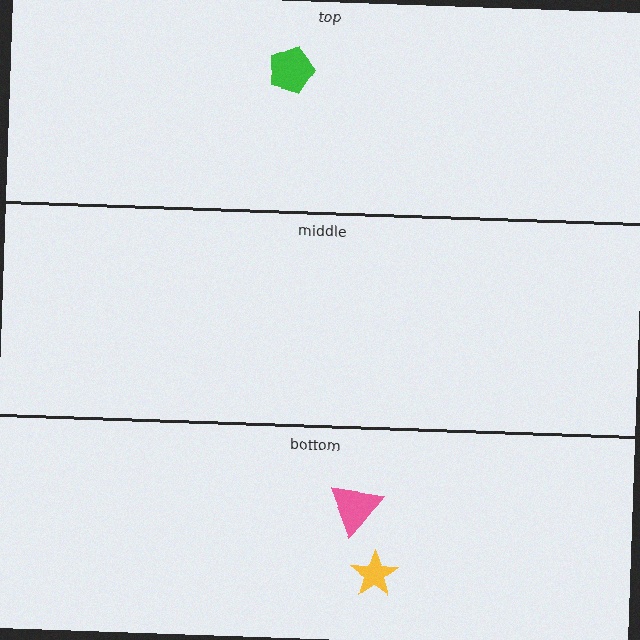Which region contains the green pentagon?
The top region.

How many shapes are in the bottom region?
2.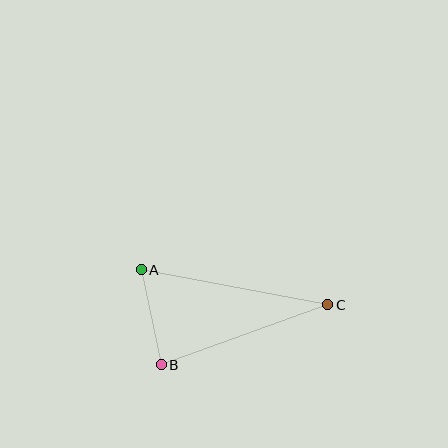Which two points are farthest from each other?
Points A and C are farthest from each other.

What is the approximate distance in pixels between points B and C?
The distance between B and C is approximately 177 pixels.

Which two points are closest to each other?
Points A and B are closest to each other.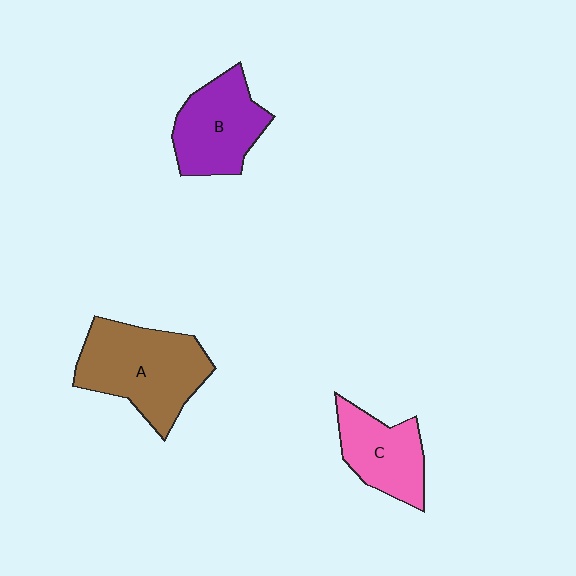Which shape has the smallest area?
Shape C (pink).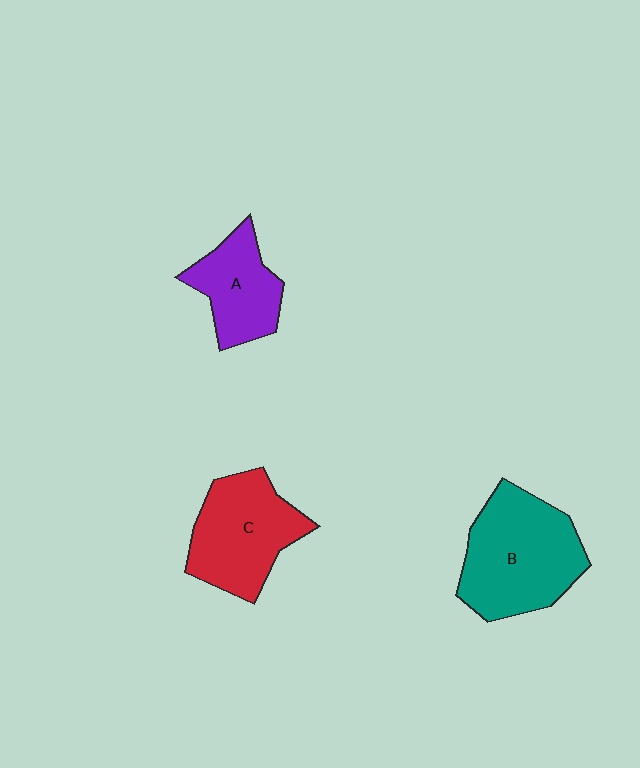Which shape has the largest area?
Shape B (teal).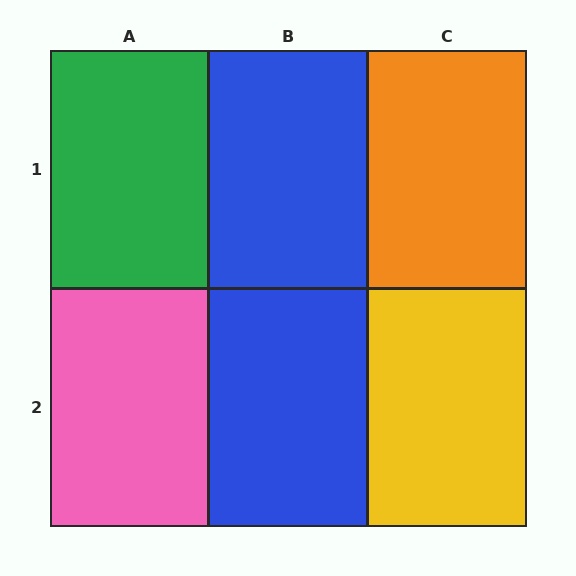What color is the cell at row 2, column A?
Pink.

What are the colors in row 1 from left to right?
Green, blue, orange.